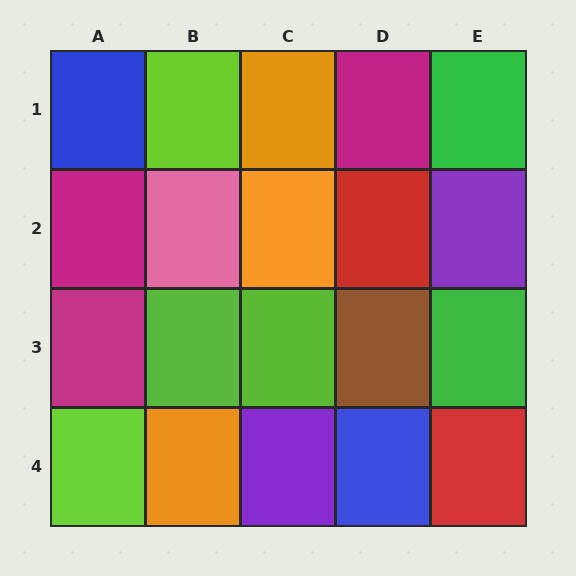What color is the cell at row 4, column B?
Orange.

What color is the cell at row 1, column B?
Lime.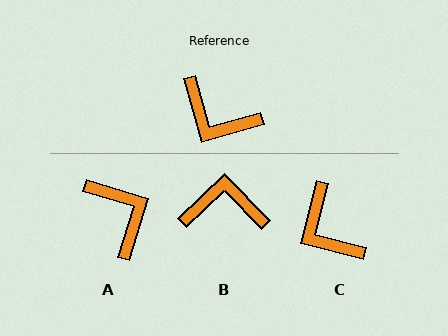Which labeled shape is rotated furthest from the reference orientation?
B, about 151 degrees away.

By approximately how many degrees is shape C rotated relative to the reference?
Approximately 30 degrees clockwise.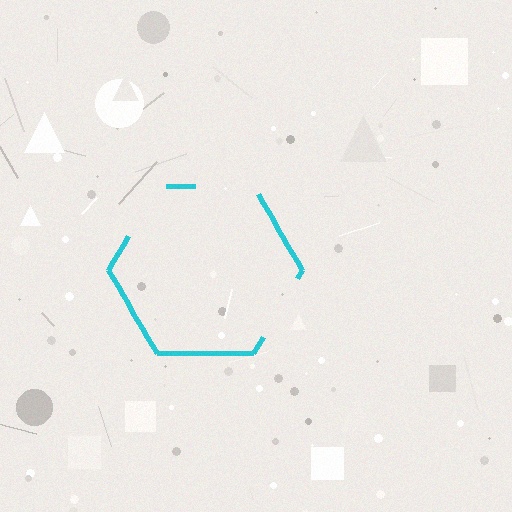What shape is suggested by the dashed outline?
The dashed outline suggests a hexagon.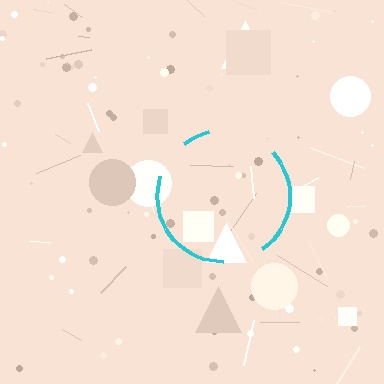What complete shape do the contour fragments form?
The contour fragments form a circle.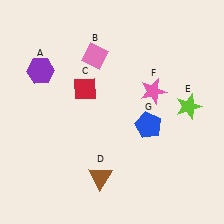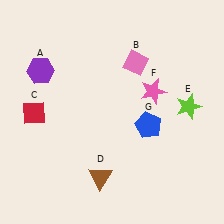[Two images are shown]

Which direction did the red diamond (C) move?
The red diamond (C) moved left.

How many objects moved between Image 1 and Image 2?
2 objects moved between the two images.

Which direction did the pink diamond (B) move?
The pink diamond (B) moved right.